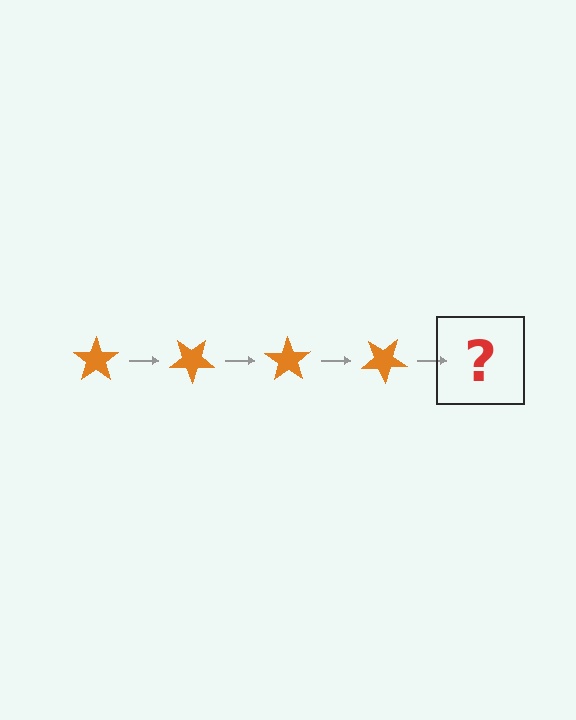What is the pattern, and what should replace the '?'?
The pattern is that the star rotates 35 degrees each step. The '?' should be an orange star rotated 140 degrees.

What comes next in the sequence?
The next element should be an orange star rotated 140 degrees.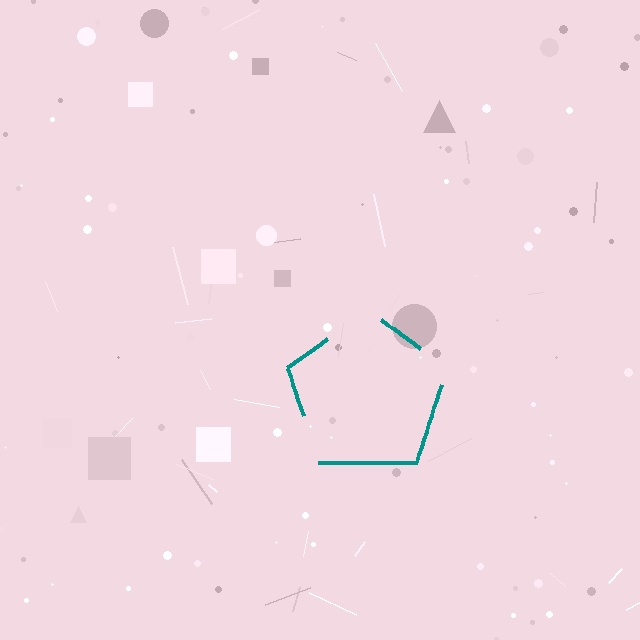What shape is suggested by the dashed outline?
The dashed outline suggests a pentagon.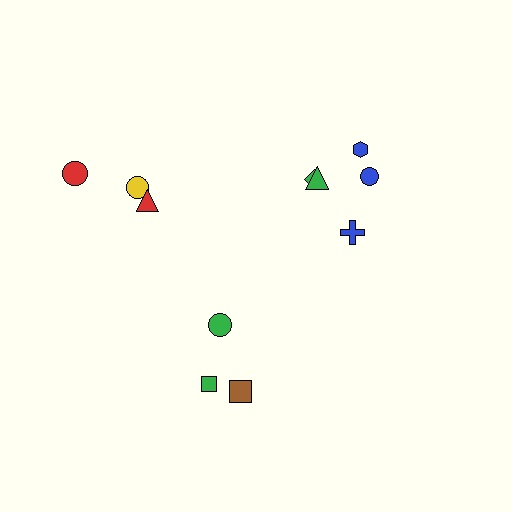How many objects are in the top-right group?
There are 5 objects.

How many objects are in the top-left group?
There are 3 objects.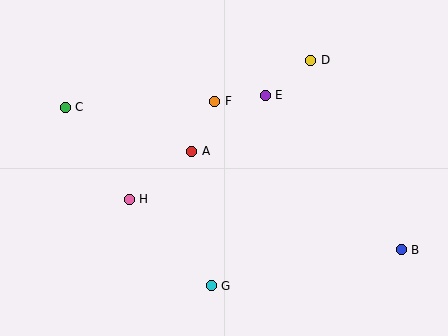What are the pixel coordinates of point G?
Point G is at (211, 286).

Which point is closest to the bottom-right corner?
Point B is closest to the bottom-right corner.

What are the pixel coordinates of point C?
Point C is at (65, 107).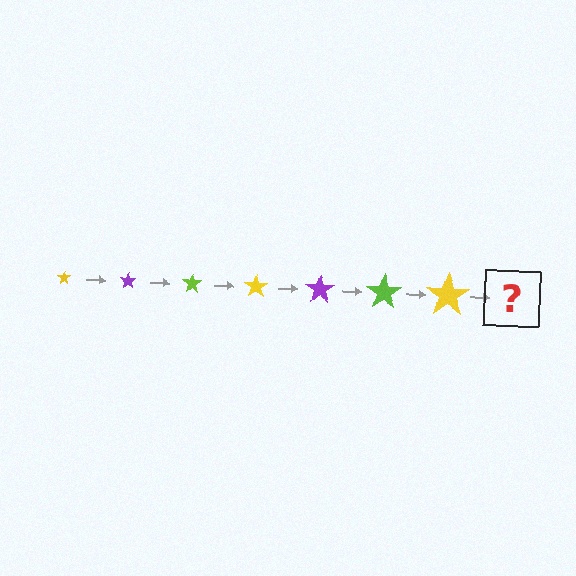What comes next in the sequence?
The next element should be a purple star, larger than the previous one.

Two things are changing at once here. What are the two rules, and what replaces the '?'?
The two rules are that the star grows larger each step and the color cycles through yellow, purple, and lime. The '?' should be a purple star, larger than the previous one.